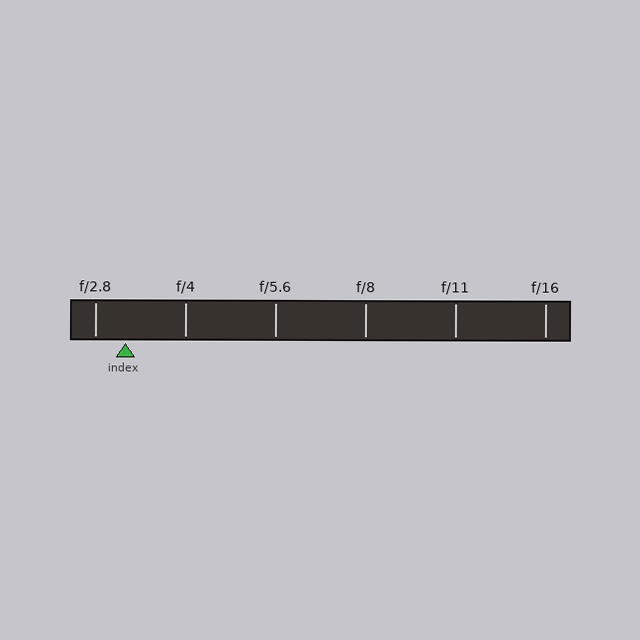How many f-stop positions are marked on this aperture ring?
There are 6 f-stop positions marked.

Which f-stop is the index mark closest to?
The index mark is closest to f/2.8.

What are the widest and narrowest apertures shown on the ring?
The widest aperture shown is f/2.8 and the narrowest is f/16.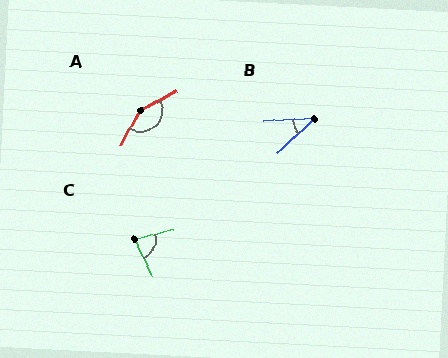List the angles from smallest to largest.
B (40°), C (78°), A (149°).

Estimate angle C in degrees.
Approximately 78 degrees.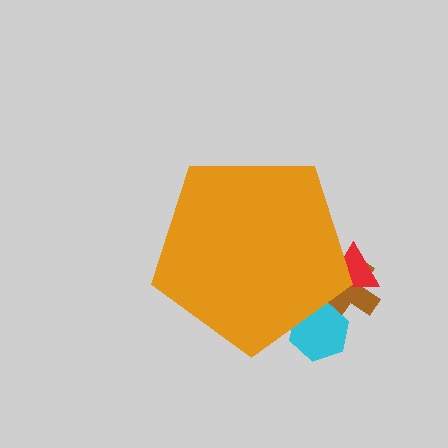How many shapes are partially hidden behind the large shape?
3 shapes are partially hidden.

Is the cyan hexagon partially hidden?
Yes, the cyan hexagon is partially hidden behind the orange pentagon.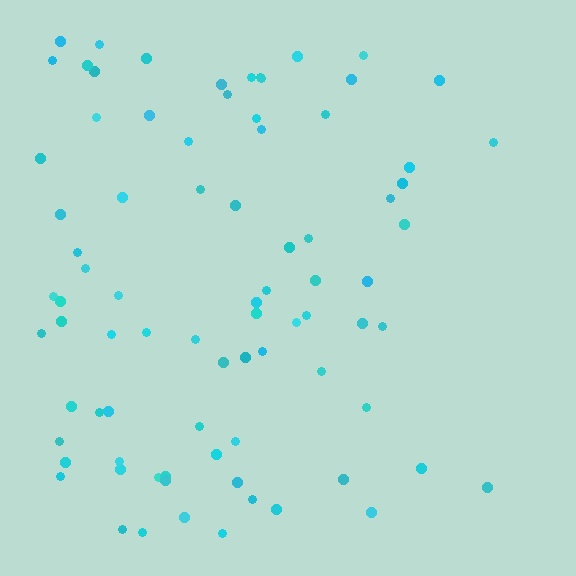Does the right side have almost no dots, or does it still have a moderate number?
Still a moderate number, just noticeably fewer than the left.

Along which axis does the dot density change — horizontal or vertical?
Horizontal.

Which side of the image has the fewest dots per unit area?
The right.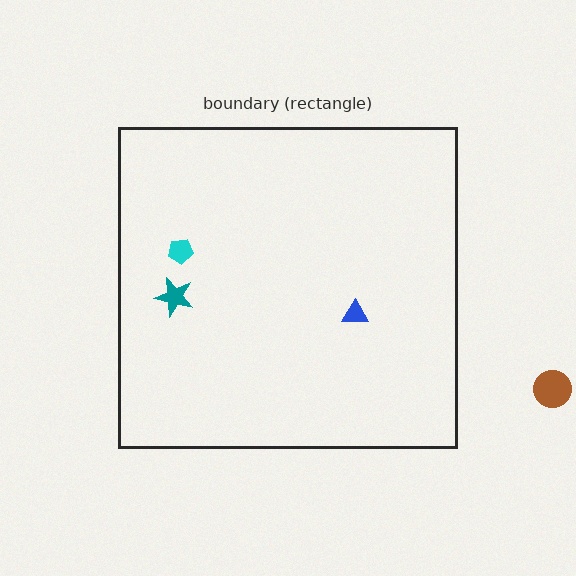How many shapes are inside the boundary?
3 inside, 1 outside.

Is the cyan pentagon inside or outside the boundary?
Inside.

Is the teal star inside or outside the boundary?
Inside.